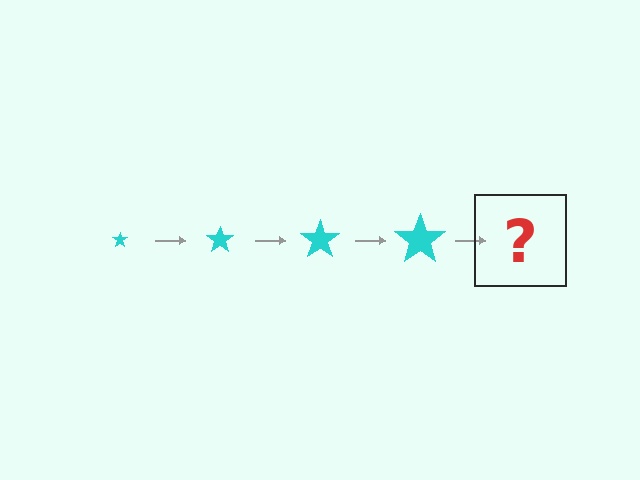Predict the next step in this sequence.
The next step is a cyan star, larger than the previous one.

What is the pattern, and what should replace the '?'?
The pattern is that the star gets progressively larger each step. The '?' should be a cyan star, larger than the previous one.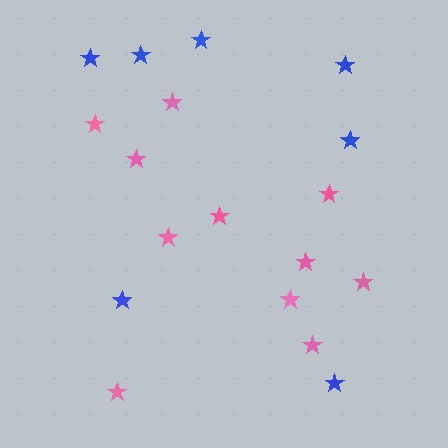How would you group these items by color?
There are 2 groups: one group of pink stars (11) and one group of blue stars (7).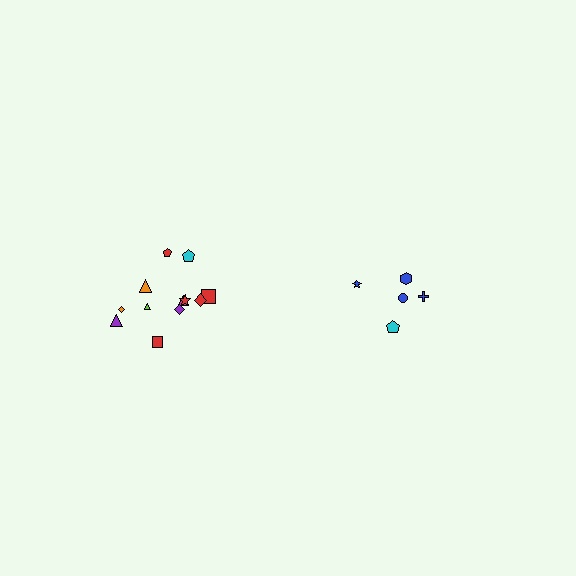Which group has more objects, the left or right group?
The left group.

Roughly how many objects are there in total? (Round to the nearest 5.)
Roughly 15 objects in total.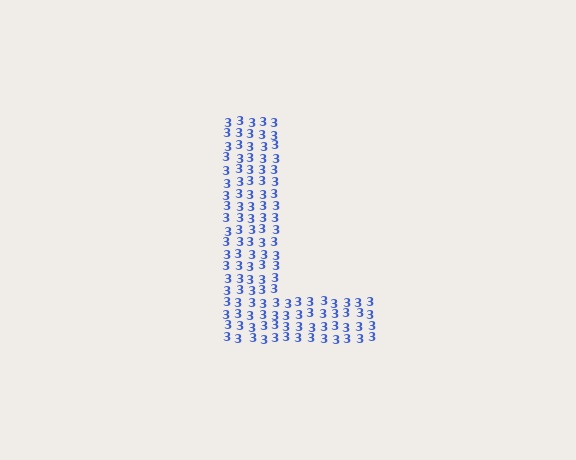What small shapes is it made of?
It is made of small digit 3's.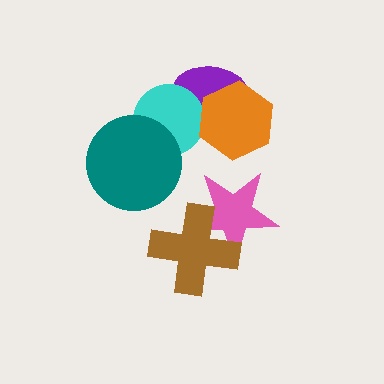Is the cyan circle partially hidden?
Yes, it is partially covered by another shape.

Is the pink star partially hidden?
Yes, it is partially covered by another shape.